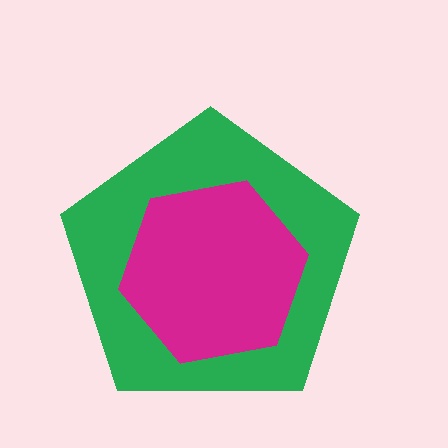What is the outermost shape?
The green pentagon.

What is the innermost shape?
The magenta hexagon.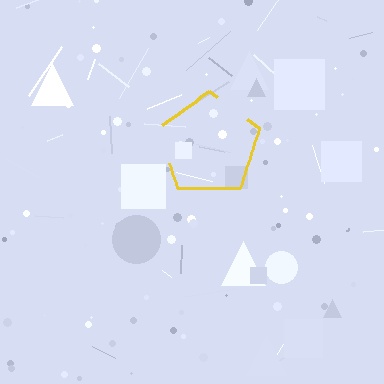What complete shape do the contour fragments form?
The contour fragments form a pentagon.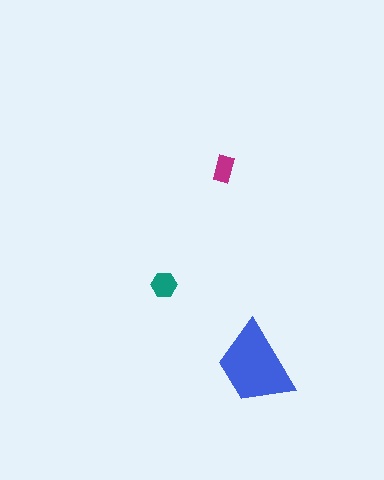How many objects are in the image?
There are 3 objects in the image.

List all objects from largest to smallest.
The blue trapezoid, the teal hexagon, the magenta rectangle.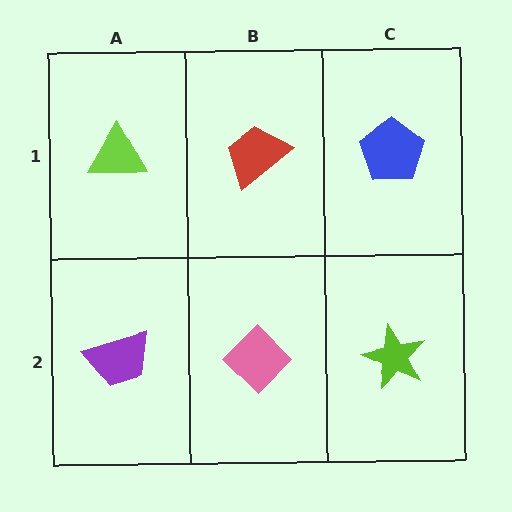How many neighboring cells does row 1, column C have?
2.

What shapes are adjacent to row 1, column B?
A pink diamond (row 2, column B), a lime triangle (row 1, column A), a blue pentagon (row 1, column C).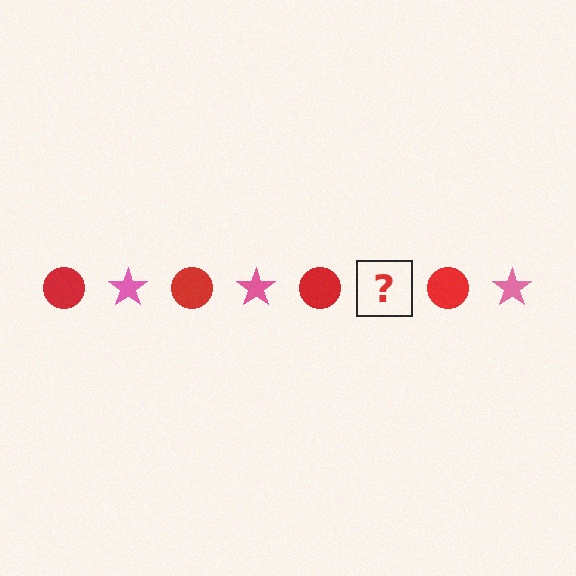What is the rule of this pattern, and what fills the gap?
The rule is that the pattern alternates between red circle and pink star. The gap should be filled with a pink star.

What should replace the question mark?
The question mark should be replaced with a pink star.